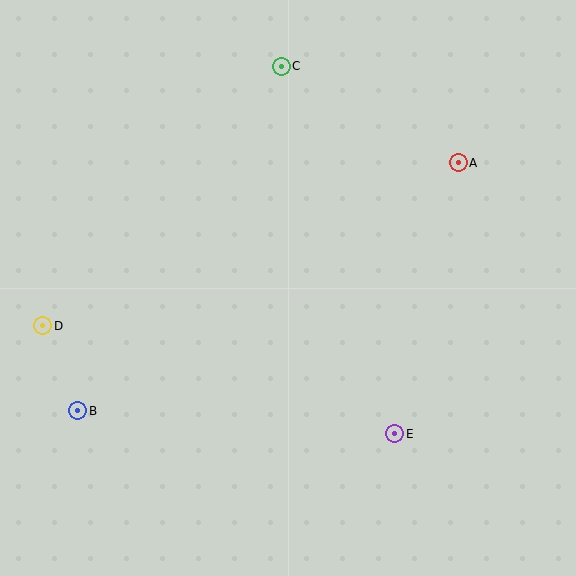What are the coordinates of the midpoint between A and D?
The midpoint between A and D is at (250, 244).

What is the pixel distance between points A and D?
The distance between A and D is 446 pixels.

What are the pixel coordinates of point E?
Point E is at (395, 434).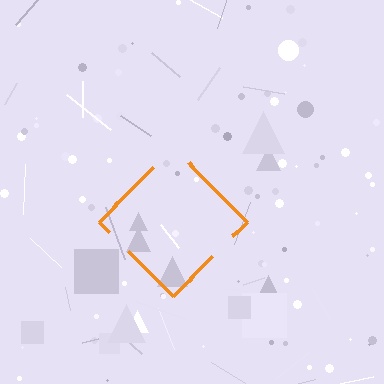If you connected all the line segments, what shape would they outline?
They would outline a diamond.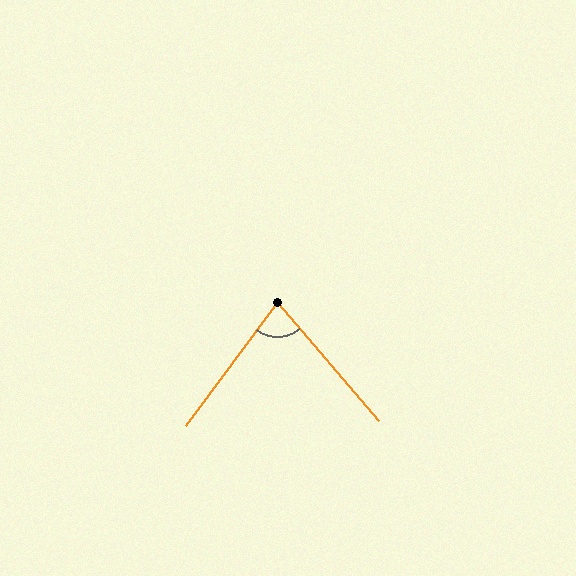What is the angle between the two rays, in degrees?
Approximately 77 degrees.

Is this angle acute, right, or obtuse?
It is acute.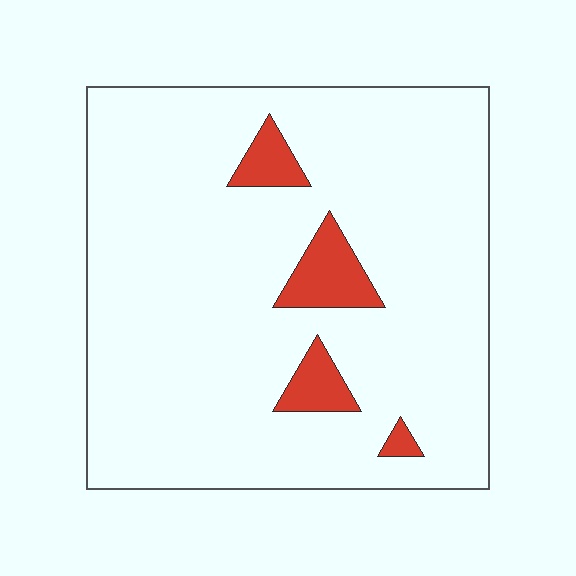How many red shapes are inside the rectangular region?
4.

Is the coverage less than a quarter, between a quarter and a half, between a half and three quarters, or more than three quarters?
Less than a quarter.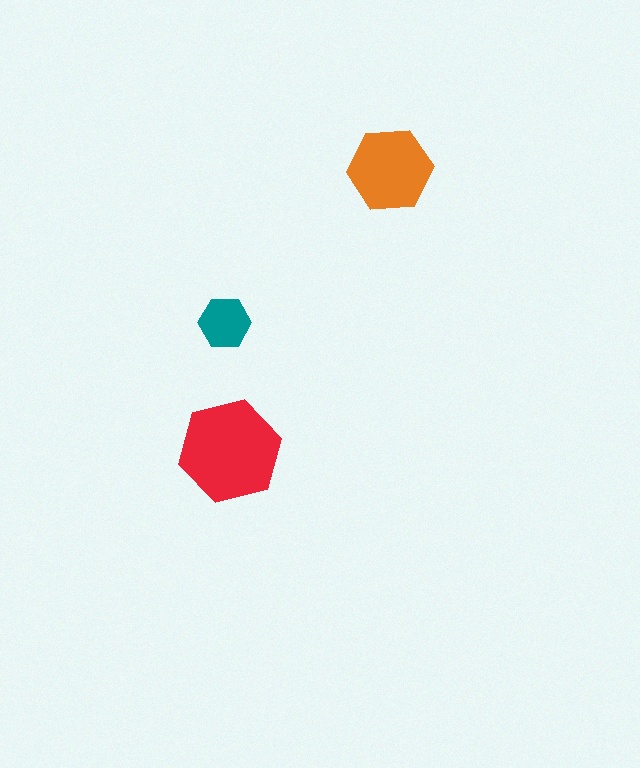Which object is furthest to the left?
The teal hexagon is leftmost.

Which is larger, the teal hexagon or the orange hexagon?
The orange one.